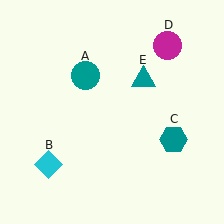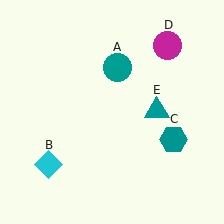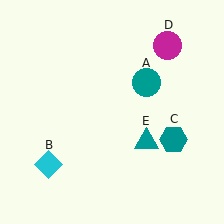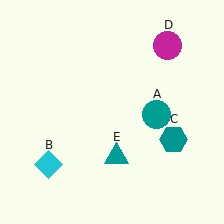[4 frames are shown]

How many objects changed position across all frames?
2 objects changed position: teal circle (object A), teal triangle (object E).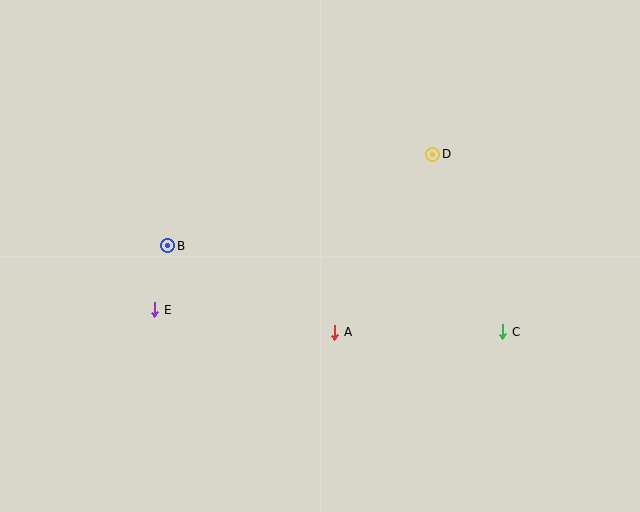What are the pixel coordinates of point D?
Point D is at (433, 154).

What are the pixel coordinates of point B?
Point B is at (168, 246).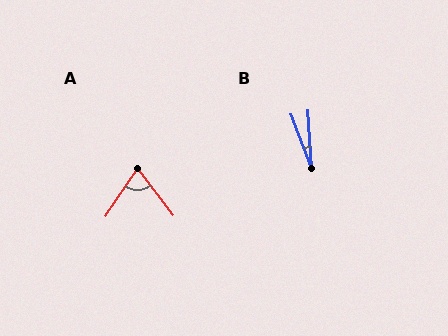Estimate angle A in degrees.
Approximately 71 degrees.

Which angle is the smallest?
B, at approximately 18 degrees.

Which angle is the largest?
A, at approximately 71 degrees.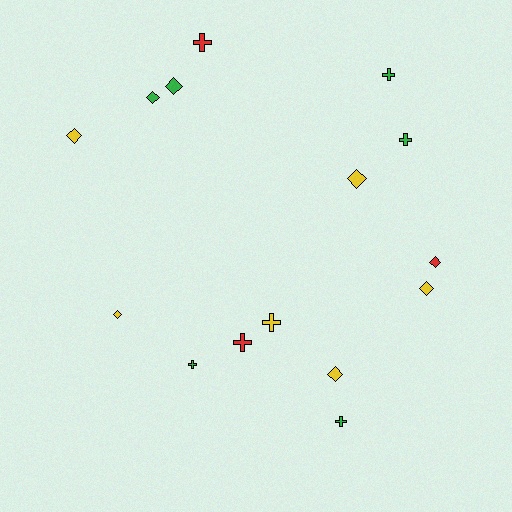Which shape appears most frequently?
Diamond, with 8 objects.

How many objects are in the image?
There are 15 objects.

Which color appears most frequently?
Yellow, with 6 objects.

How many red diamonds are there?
There is 1 red diamond.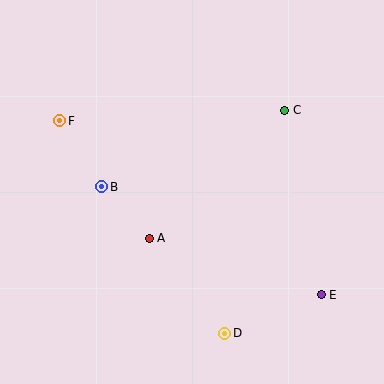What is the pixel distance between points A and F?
The distance between A and F is 147 pixels.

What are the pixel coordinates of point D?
Point D is at (225, 333).